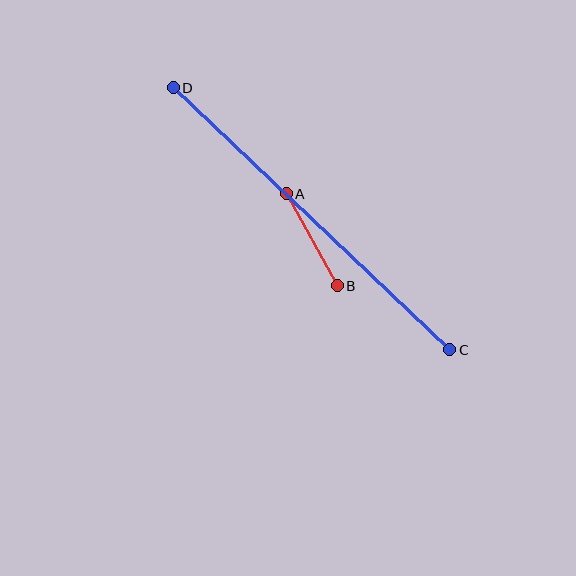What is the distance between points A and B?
The distance is approximately 105 pixels.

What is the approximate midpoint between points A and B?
The midpoint is at approximately (312, 240) pixels.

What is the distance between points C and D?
The distance is approximately 381 pixels.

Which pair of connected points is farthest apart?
Points C and D are farthest apart.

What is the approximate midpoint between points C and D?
The midpoint is at approximately (312, 219) pixels.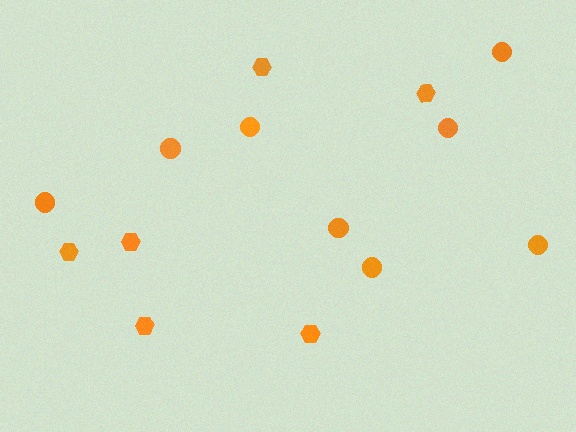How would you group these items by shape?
There are 2 groups: one group of hexagons (6) and one group of circles (8).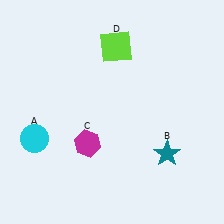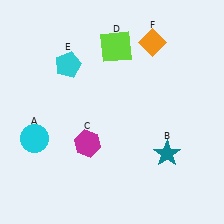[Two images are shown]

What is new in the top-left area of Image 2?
A cyan pentagon (E) was added in the top-left area of Image 2.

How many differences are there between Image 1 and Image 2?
There are 2 differences between the two images.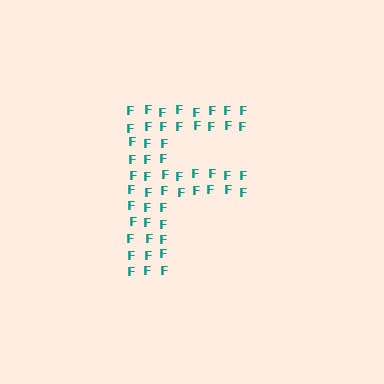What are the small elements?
The small elements are letter F's.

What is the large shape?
The large shape is the letter F.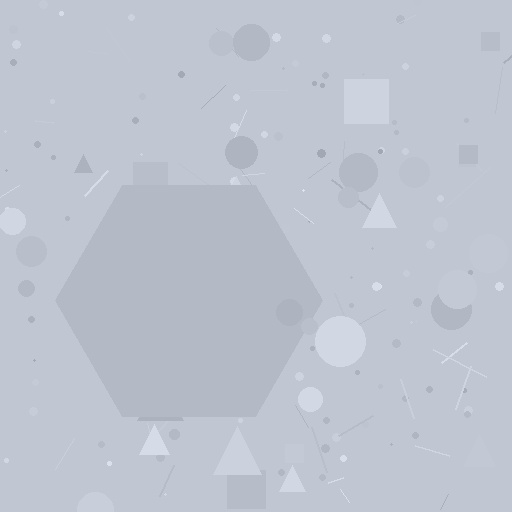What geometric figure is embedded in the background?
A hexagon is embedded in the background.